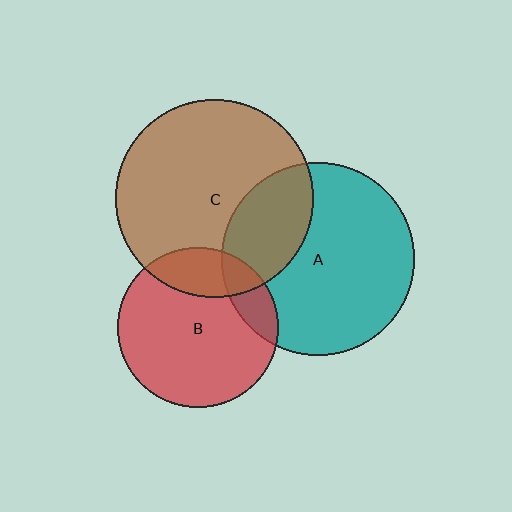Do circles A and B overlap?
Yes.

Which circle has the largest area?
Circle C (brown).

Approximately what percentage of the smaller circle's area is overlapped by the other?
Approximately 15%.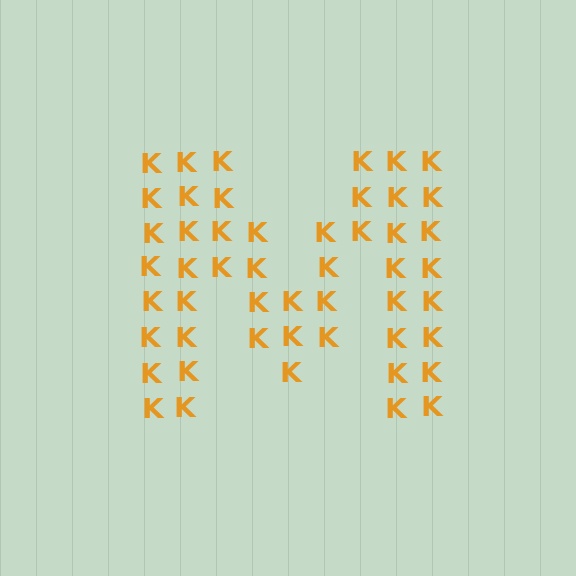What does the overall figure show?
The overall figure shows the letter M.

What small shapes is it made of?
It is made of small letter K's.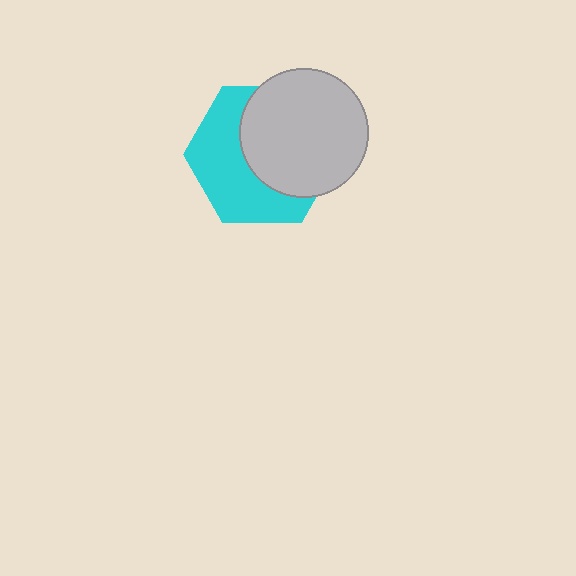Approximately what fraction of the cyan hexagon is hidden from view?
Roughly 51% of the cyan hexagon is hidden behind the light gray circle.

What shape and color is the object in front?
The object in front is a light gray circle.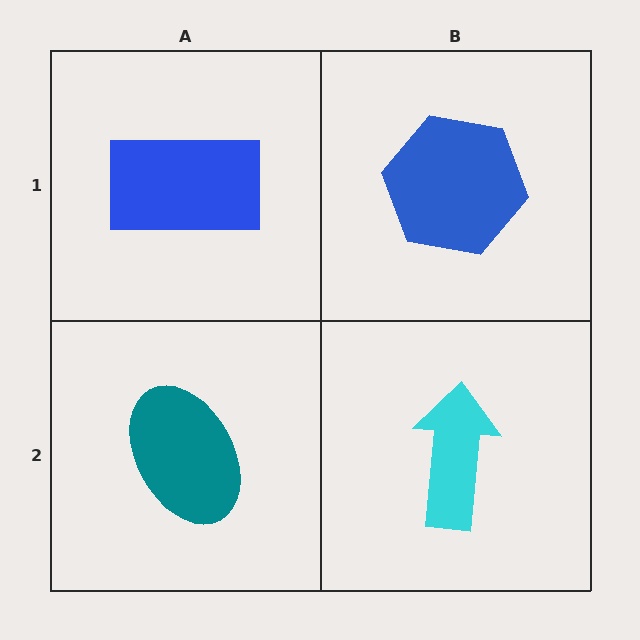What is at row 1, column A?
A blue rectangle.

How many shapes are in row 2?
2 shapes.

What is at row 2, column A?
A teal ellipse.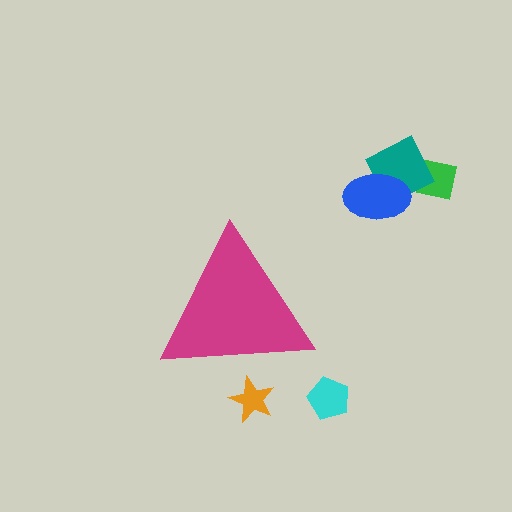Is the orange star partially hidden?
Yes, the orange star is partially hidden behind the magenta triangle.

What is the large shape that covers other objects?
A magenta triangle.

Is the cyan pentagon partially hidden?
No, the cyan pentagon is fully visible.